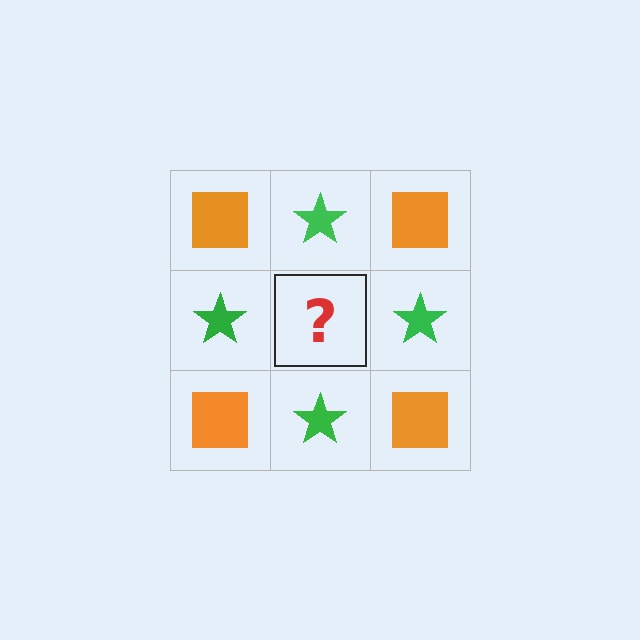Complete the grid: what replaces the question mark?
The question mark should be replaced with an orange square.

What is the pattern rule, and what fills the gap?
The rule is that it alternates orange square and green star in a checkerboard pattern. The gap should be filled with an orange square.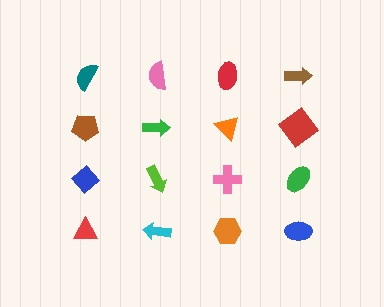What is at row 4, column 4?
A blue ellipse.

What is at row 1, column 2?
A pink semicircle.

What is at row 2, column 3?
An orange triangle.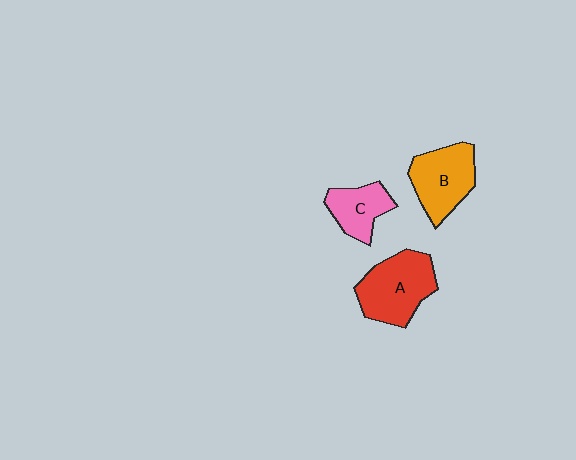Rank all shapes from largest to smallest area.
From largest to smallest: A (red), B (orange), C (pink).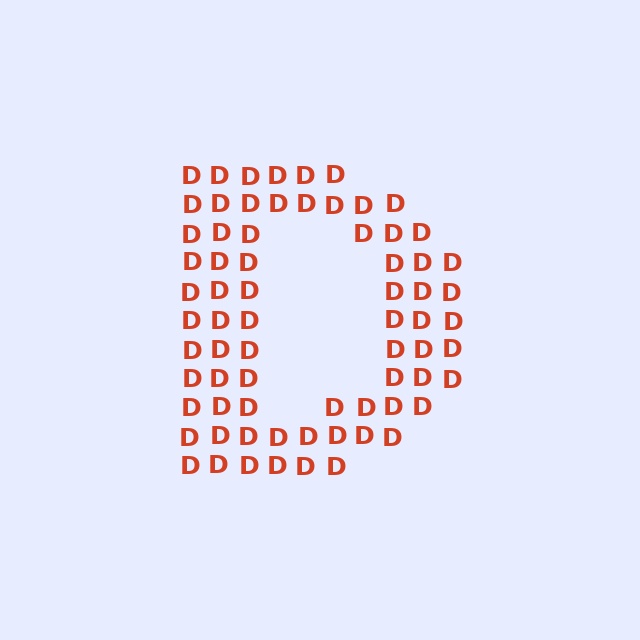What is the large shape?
The large shape is the letter D.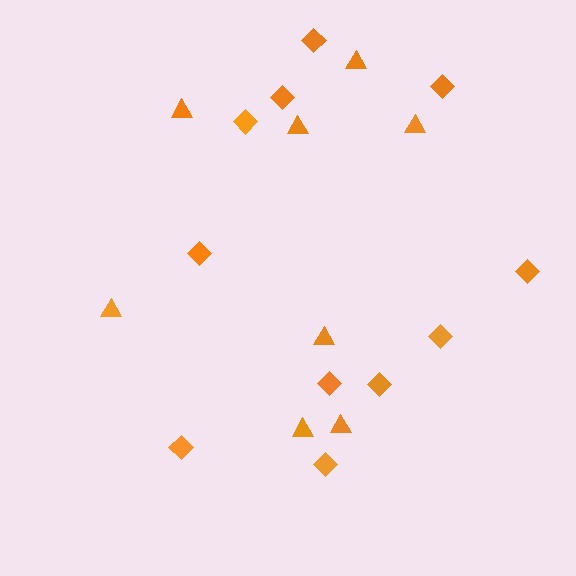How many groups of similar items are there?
There are 2 groups: one group of triangles (8) and one group of diamonds (11).